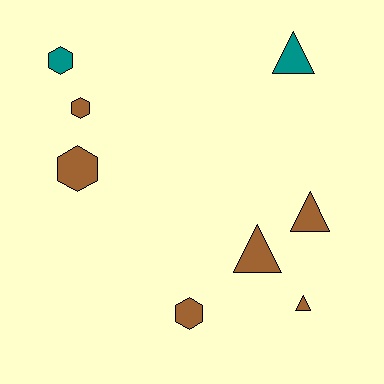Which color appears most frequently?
Brown, with 6 objects.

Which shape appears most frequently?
Triangle, with 4 objects.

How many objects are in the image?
There are 8 objects.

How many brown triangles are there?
There are 3 brown triangles.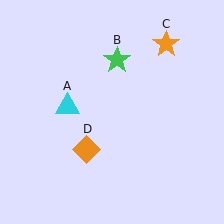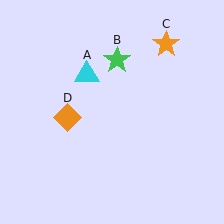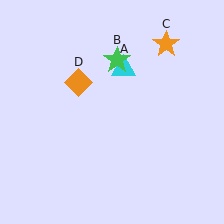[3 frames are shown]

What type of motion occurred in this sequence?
The cyan triangle (object A), orange diamond (object D) rotated clockwise around the center of the scene.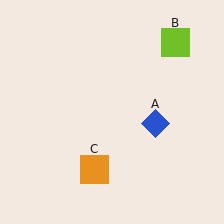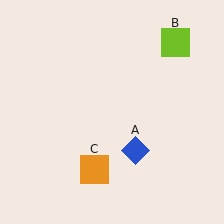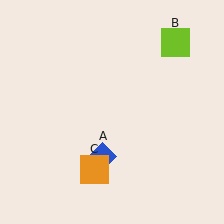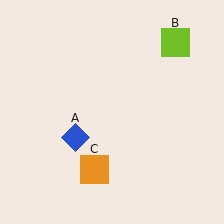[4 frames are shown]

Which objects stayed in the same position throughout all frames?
Lime square (object B) and orange square (object C) remained stationary.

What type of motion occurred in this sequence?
The blue diamond (object A) rotated clockwise around the center of the scene.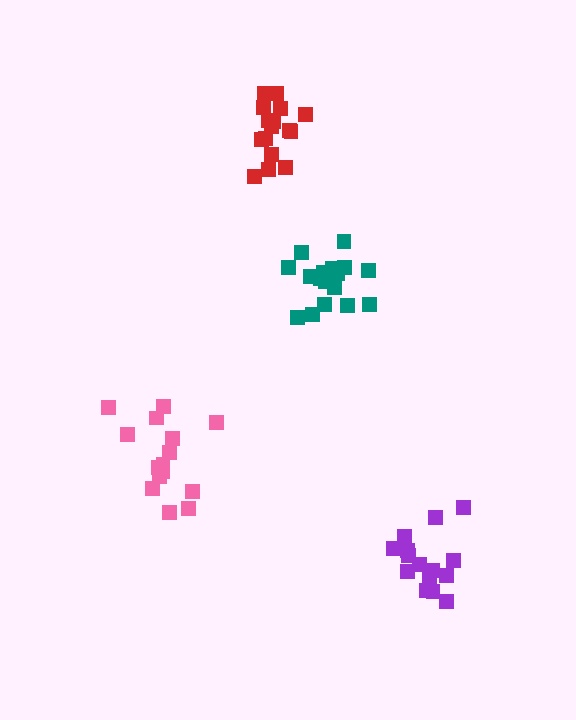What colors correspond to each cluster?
The clusters are colored: pink, red, teal, purple.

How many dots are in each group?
Group 1: 15 dots, Group 2: 17 dots, Group 3: 19 dots, Group 4: 15 dots (66 total).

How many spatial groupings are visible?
There are 4 spatial groupings.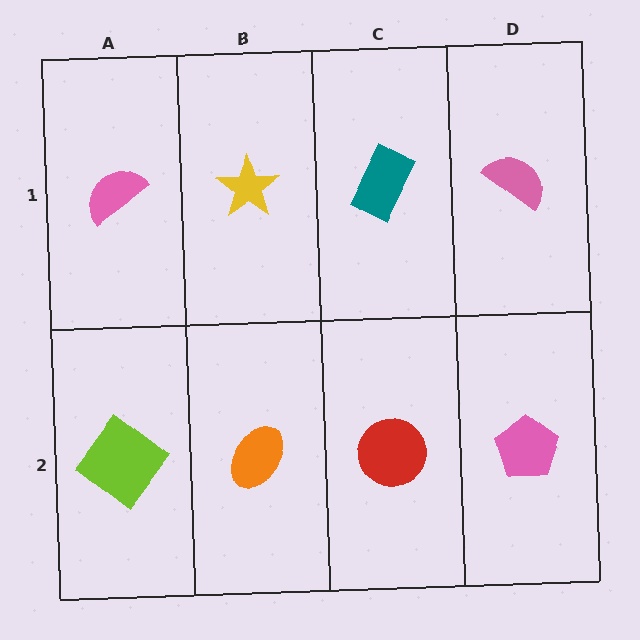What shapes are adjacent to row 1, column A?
A lime diamond (row 2, column A), a yellow star (row 1, column B).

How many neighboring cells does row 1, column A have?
2.